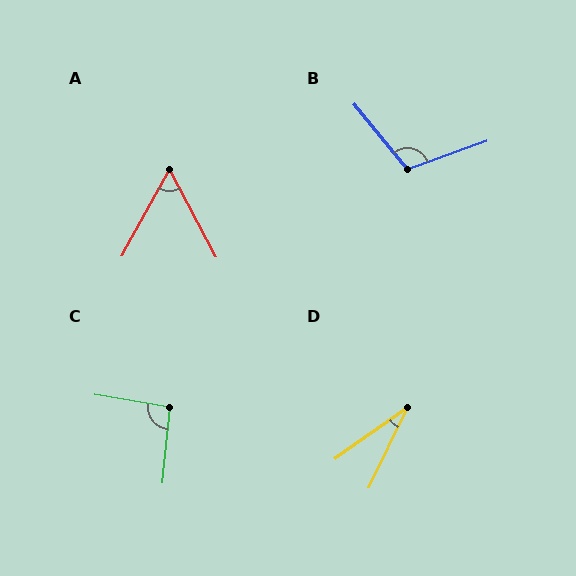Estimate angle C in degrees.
Approximately 94 degrees.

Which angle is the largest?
B, at approximately 110 degrees.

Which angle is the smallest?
D, at approximately 29 degrees.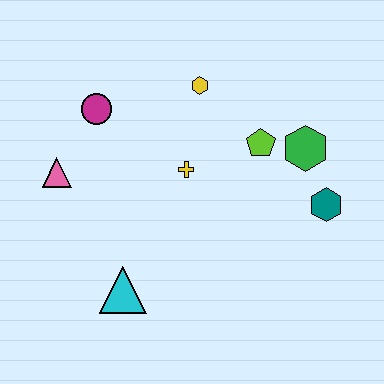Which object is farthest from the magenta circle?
The teal hexagon is farthest from the magenta circle.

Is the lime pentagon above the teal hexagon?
Yes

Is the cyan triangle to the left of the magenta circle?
No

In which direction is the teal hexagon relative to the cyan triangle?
The teal hexagon is to the right of the cyan triangle.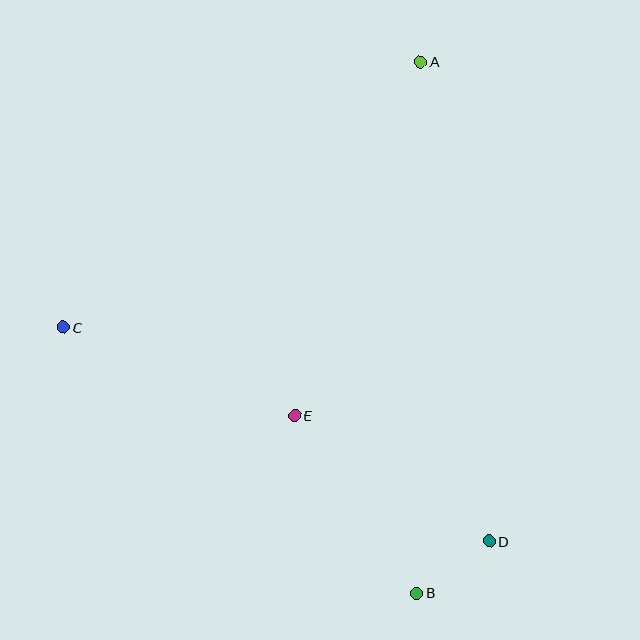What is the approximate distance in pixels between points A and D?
The distance between A and D is approximately 484 pixels.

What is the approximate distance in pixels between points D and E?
The distance between D and E is approximately 232 pixels.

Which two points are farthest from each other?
Points A and B are farthest from each other.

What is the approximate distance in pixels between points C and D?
The distance between C and D is approximately 477 pixels.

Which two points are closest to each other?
Points B and D are closest to each other.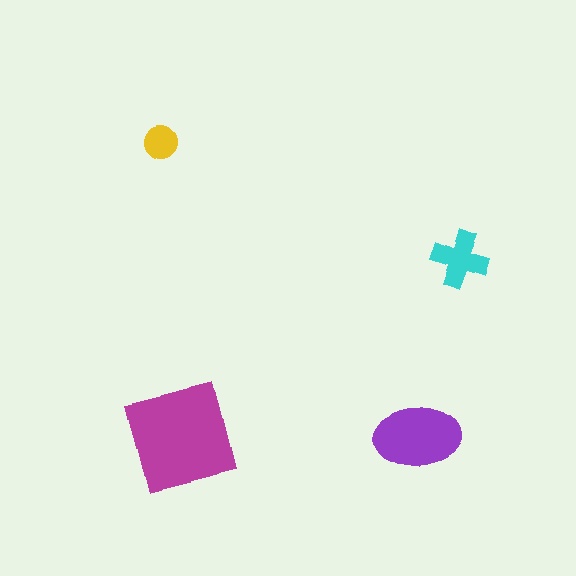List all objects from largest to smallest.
The magenta square, the purple ellipse, the cyan cross, the yellow circle.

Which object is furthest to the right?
The cyan cross is rightmost.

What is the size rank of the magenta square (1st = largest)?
1st.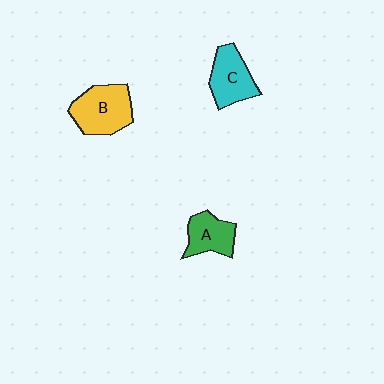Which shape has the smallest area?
Shape A (green).